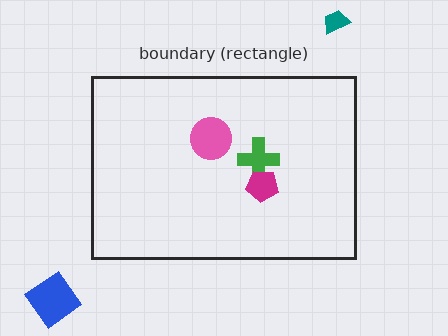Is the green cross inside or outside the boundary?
Inside.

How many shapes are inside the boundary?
3 inside, 2 outside.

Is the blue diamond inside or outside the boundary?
Outside.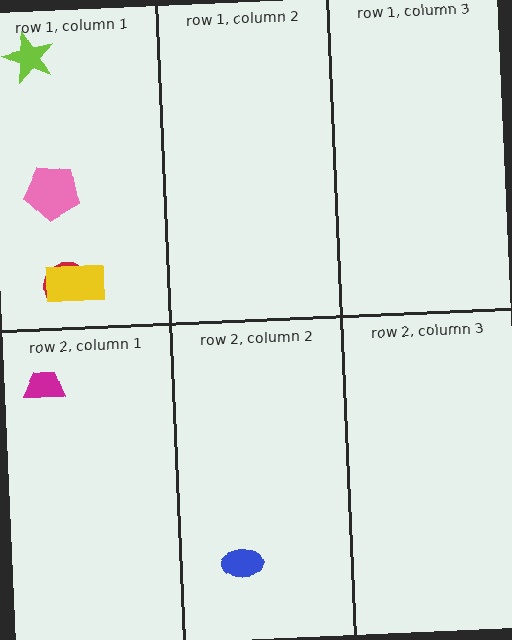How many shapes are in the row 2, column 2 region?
1.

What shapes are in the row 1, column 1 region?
The pink pentagon, the lime star, the red semicircle, the yellow rectangle.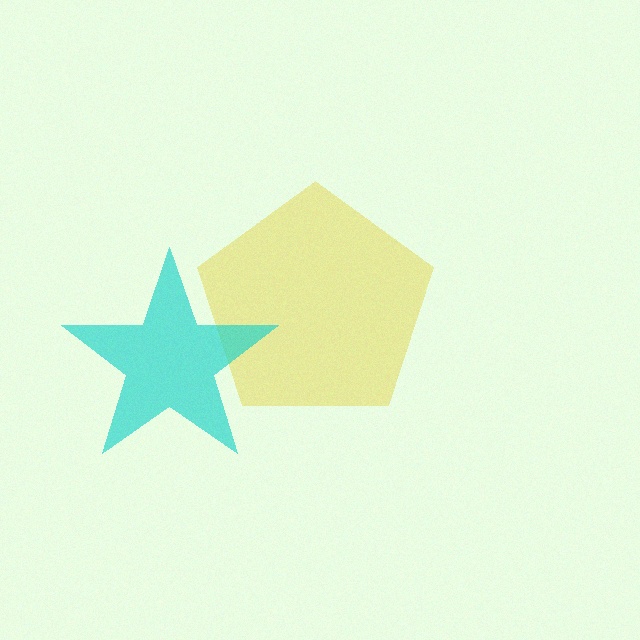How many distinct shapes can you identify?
There are 2 distinct shapes: a yellow pentagon, a cyan star.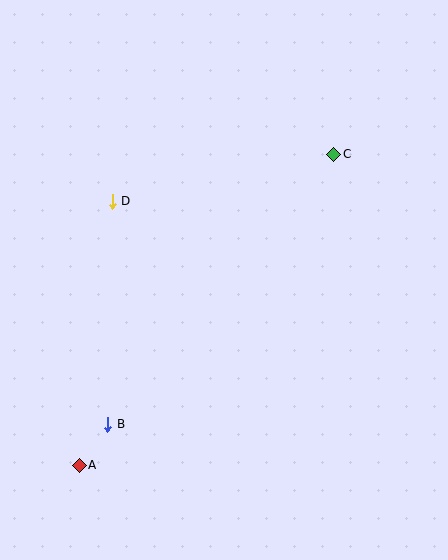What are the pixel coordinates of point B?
Point B is at (108, 424).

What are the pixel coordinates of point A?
Point A is at (79, 465).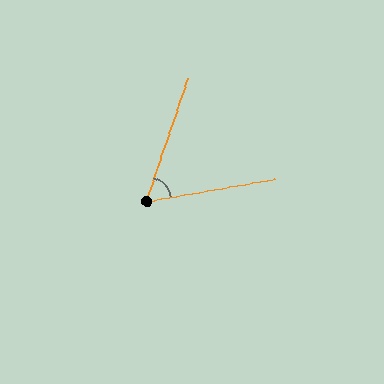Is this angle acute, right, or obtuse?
It is acute.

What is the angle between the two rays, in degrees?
Approximately 61 degrees.